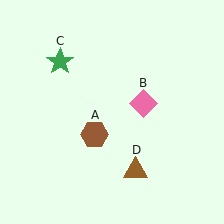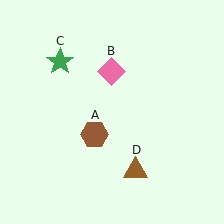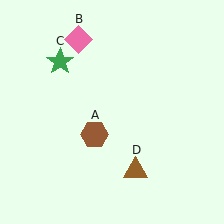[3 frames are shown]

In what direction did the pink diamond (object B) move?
The pink diamond (object B) moved up and to the left.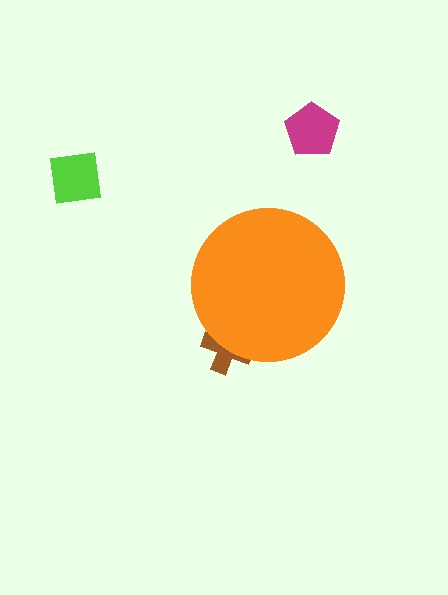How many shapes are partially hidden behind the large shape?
1 shape is partially hidden.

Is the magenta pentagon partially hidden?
No, the magenta pentagon is fully visible.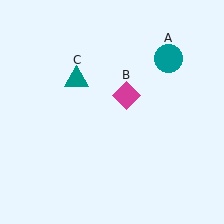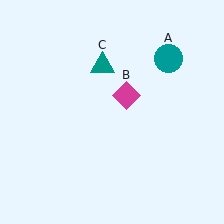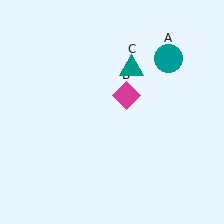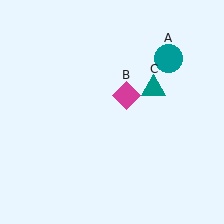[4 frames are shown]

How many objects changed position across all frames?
1 object changed position: teal triangle (object C).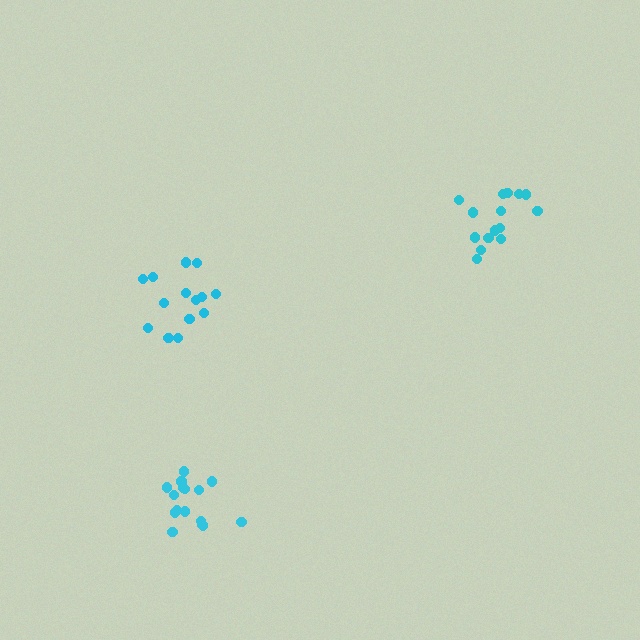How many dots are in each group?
Group 1: 15 dots, Group 2: 15 dots, Group 3: 16 dots (46 total).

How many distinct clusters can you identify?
There are 3 distinct clusters.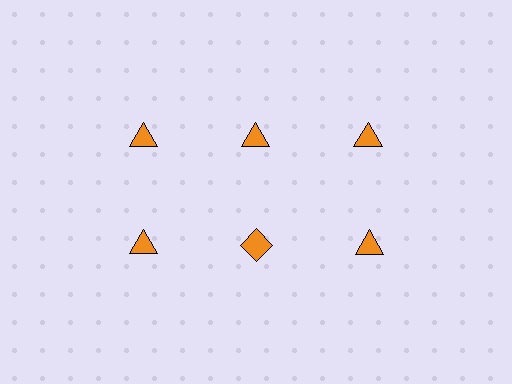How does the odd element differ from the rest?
It has a different shape: diamond instead of triangle.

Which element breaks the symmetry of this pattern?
The orange diamond in the second row, second from left column breaks the symmetry. All other shapes are orange triangles.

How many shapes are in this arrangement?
There are 6 shapes arranged in a grid pattern.